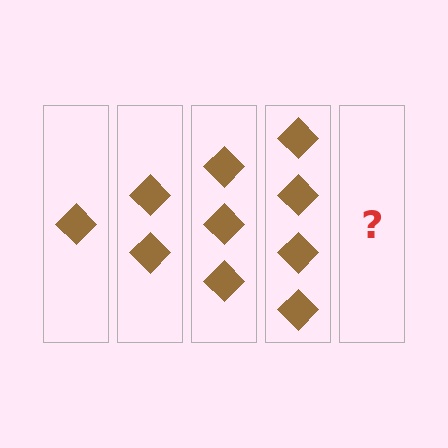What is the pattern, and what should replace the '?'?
The pattern is that each step adds one more diamond. The '?' should be 5 diamonds.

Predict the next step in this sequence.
The next step is 5 diamonds.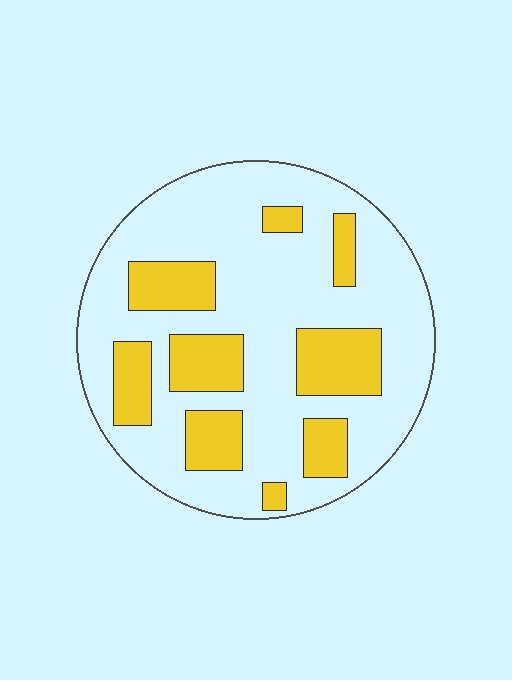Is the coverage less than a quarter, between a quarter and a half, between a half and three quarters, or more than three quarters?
Between a quarter and a half.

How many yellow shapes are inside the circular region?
9.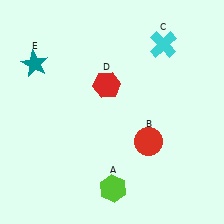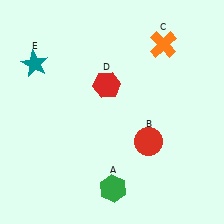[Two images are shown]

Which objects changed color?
A changed from lime to green. C changed from cyan to orange.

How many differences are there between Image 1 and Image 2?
There are 2 differences between the two images.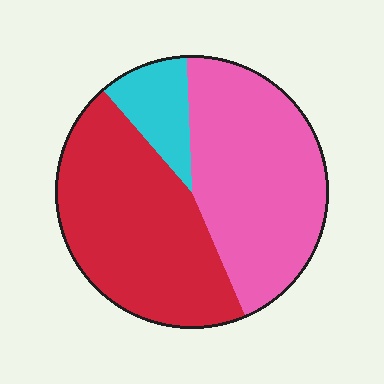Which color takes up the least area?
Cyan, at roughly 10%.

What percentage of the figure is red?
Red covers 45% of the figure.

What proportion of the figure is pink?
Pink covers 44% of the figure.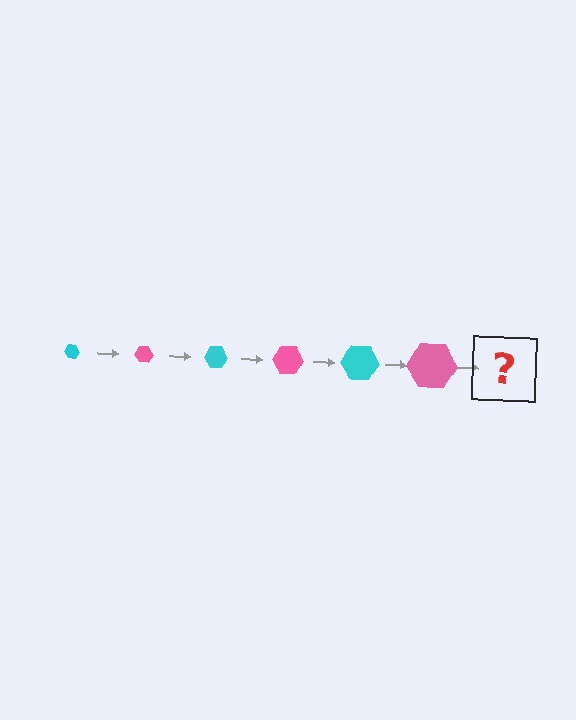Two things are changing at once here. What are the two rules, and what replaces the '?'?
The two rules are that the hexagon grows larger each step and the color cycles through cyan and pink. The '?' should be a cyan hexagon, larger than the previous one.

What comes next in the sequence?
The next element should be a cyan hexagon, larger than the previous one.